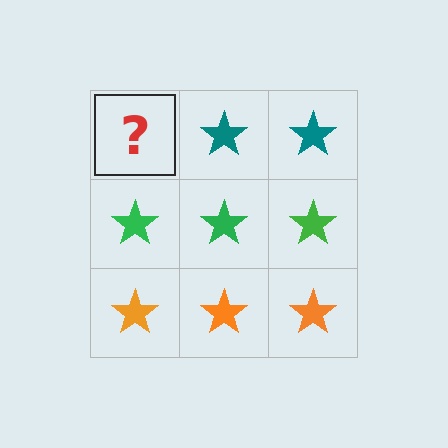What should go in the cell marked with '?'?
The missing cell should contain a teal star.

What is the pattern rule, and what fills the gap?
The rule is that each row has a consistent color. The gap should be filled with a teal star.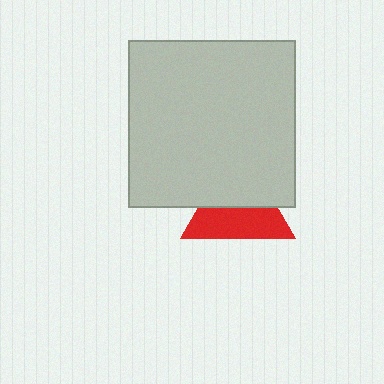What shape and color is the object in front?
The object in front is a light gray square.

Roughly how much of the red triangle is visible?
About half of it is visible (roughly 53%).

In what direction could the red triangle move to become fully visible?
The red triangle could move down. That would shift it out from behind the light gray square entirely.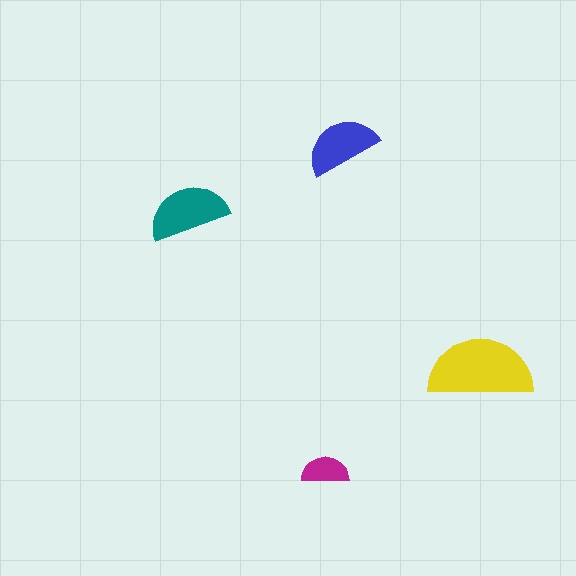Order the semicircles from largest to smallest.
the yellow one, the teal one, the blue one, the magenta one.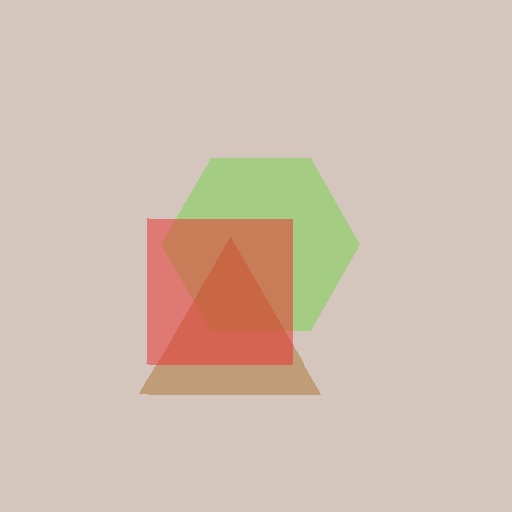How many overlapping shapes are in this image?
There are 3 overlapping shapes in the image.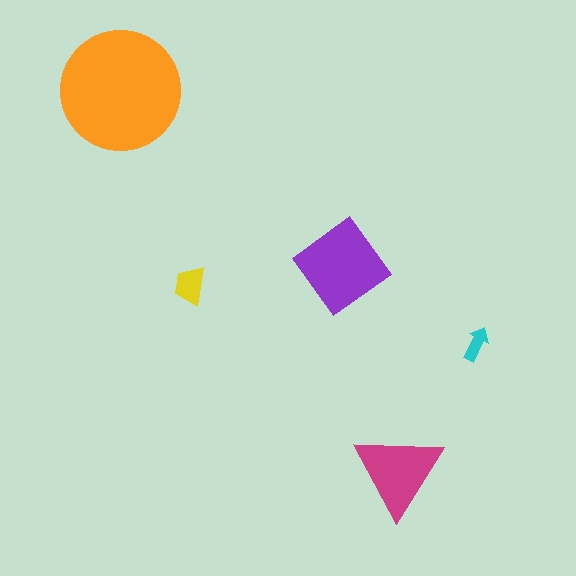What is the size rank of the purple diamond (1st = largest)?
2nd.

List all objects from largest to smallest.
The orange circle, the purple diamond, the magenta triangle, the yellow trapezoid, the cyan arrow.